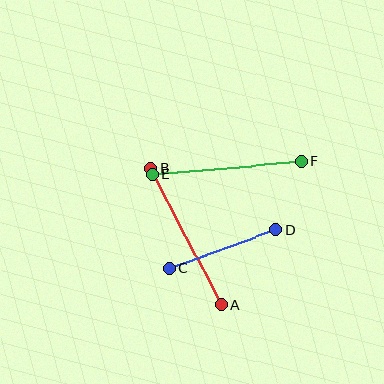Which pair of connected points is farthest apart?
Points A and B are farthest apart.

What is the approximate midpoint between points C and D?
The midpoint is at approximately (222, 249) pixels.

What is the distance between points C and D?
The distance is approximately 114 pixels.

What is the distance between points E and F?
The distance is approximately 149 pixels.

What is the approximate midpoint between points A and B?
The midpoint is at approximately (186, 236) pixels.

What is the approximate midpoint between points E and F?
The midpoint is at approximately (227, 168) pixels.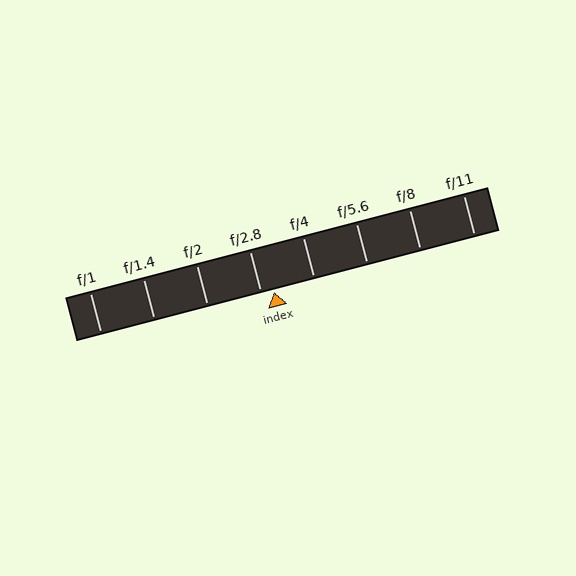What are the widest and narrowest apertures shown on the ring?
The widest aperture shown is f/1 and the narrowest is f/11.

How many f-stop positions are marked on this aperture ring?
There are 8 f-stop positions marked.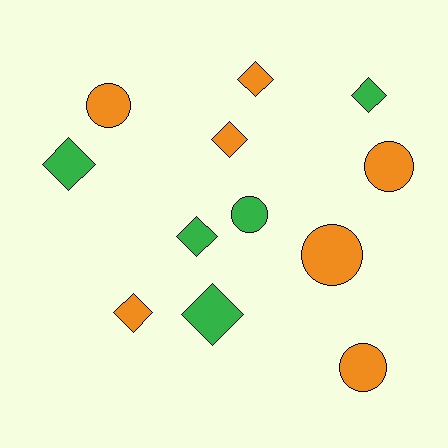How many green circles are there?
There is 1 green circle.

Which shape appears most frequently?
Diamond, with 7 objects.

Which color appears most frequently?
Orange, with 7 objects.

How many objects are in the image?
There are 12 objects.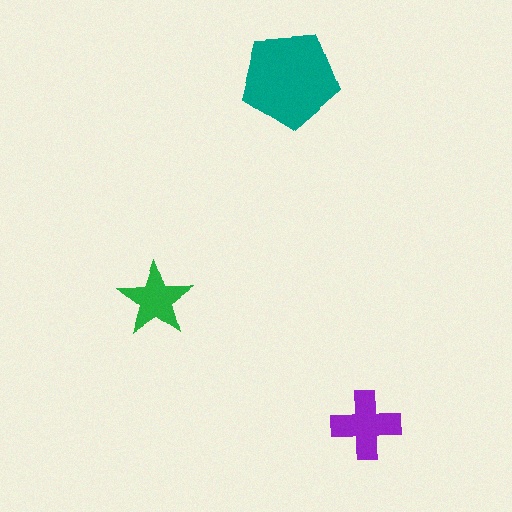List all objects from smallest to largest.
The green star, the purple cross, the teal pentagon.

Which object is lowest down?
The purple cross is bottommost.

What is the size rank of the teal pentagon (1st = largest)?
1st.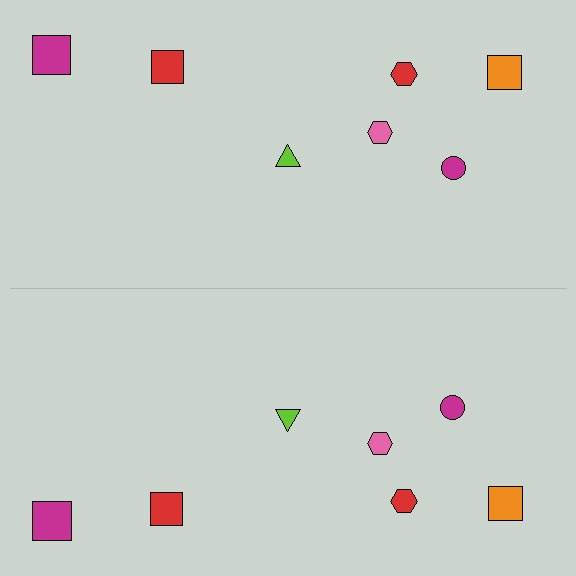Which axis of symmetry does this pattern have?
The pattern has a horizontal axis of symmetry running through the center of the image.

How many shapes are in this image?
There are 14 shapes in this image.